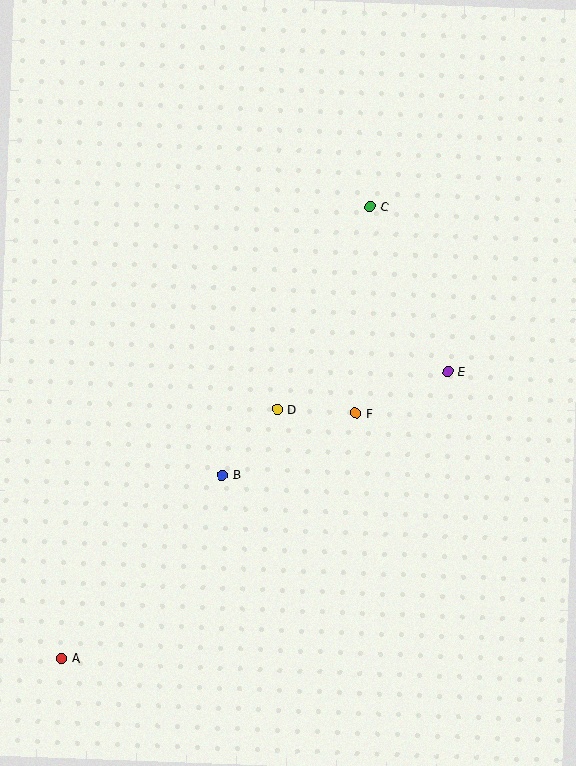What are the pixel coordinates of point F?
Point F is at (356, 413).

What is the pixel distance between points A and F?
The distance between A and F is 383 pixels.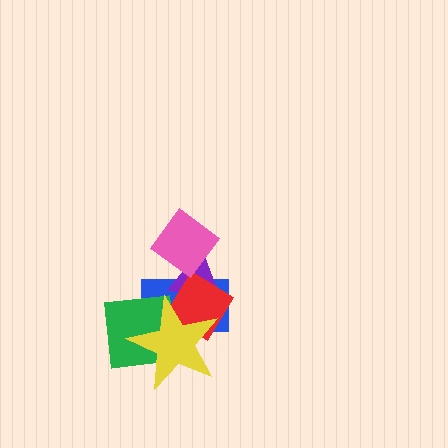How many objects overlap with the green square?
3 objects overlap with the green square.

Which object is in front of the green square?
The yellow star is in front of the green square.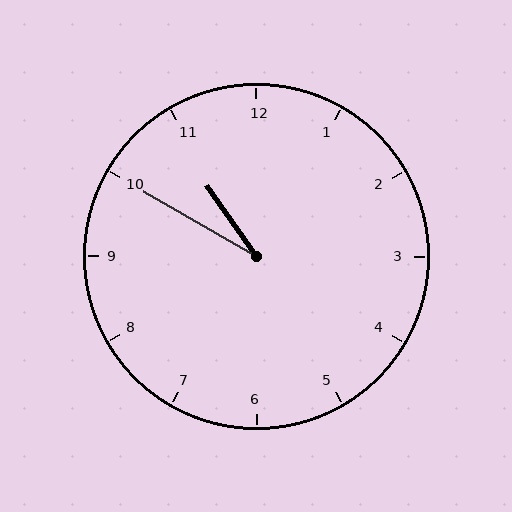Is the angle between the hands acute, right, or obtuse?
It is acute.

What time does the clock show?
10:50.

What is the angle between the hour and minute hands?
Approximately 25 degrees.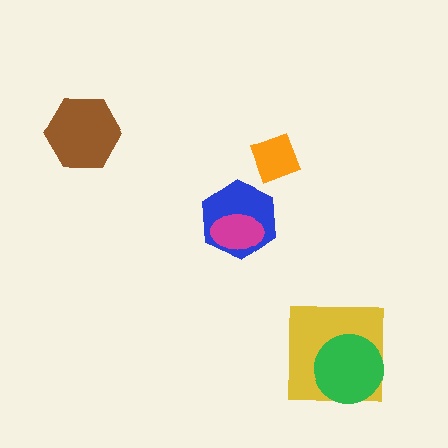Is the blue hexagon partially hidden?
Yes, it is partially covered by another shape.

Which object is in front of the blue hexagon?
The magenta ellipse is in front of the blue hexagon.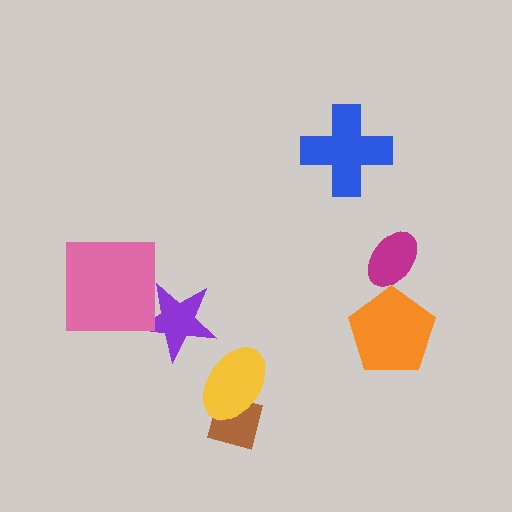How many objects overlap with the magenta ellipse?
0 objects overlap with the magenta ellipse.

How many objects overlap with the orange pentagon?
0 objects overlap with the orange pentagon.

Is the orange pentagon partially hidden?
No, no other shape covers it.